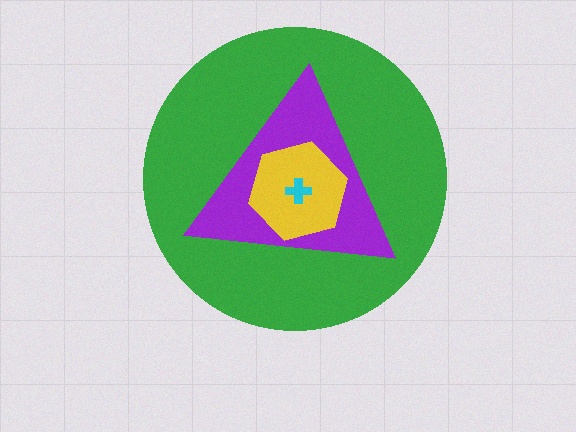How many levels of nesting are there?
4.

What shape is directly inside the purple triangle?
The yellow hexagon.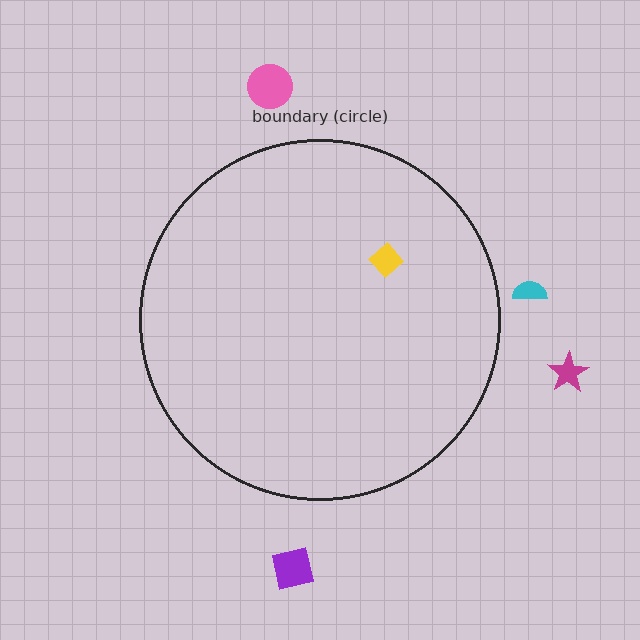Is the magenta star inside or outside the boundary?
Outside.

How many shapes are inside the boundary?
1 inside, 4 outside.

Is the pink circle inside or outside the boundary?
Outside.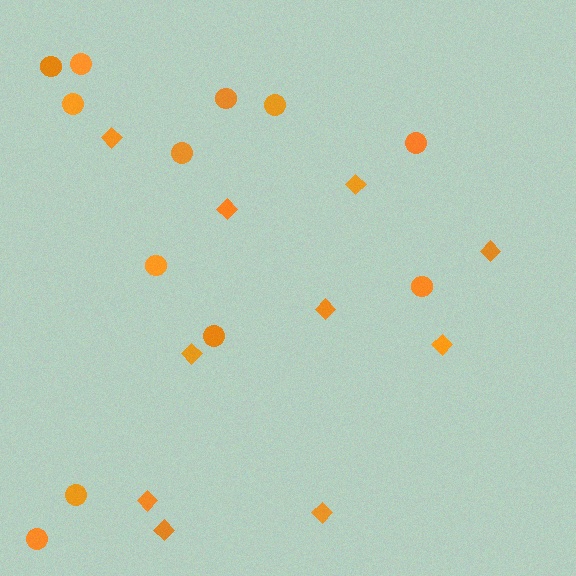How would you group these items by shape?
There are 2 groups: one group of circles (12) and one group of diamonds (10).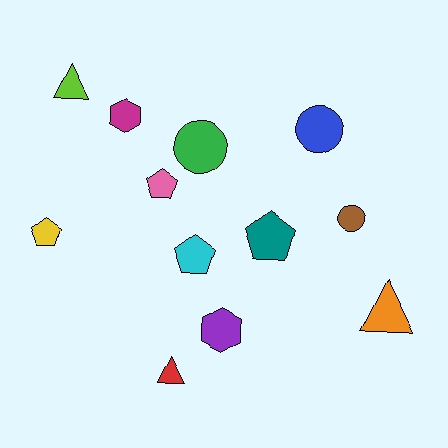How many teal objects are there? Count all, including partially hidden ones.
There is 1 teal object.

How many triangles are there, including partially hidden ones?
There are 3 triangles.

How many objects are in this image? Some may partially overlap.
There are 12 objects.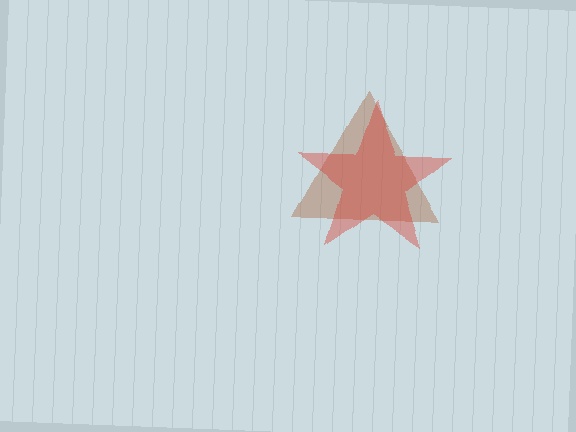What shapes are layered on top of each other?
The layered shapes are: a brown triangle, a red star.